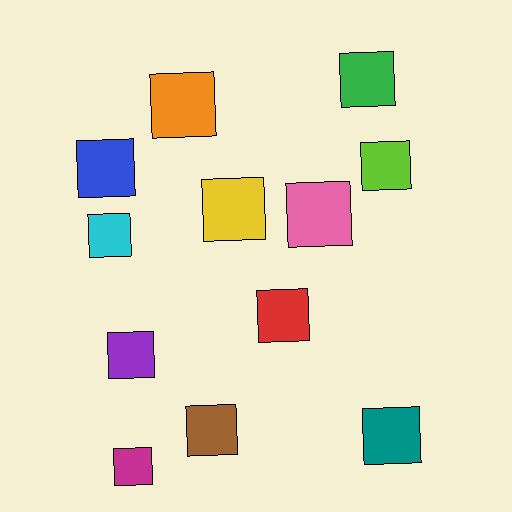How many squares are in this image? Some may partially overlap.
There are 12 squares.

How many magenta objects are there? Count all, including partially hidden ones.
There is 1 magenta object.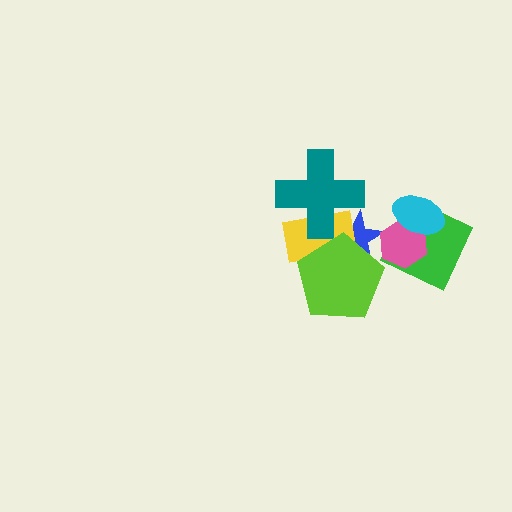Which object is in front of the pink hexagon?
The cyan ellipse is in front of the pink hexagon.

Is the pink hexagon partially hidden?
Yes, it is partially covered by another shape.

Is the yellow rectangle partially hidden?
Yes, it is partially covered by another shape.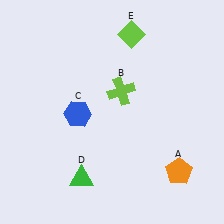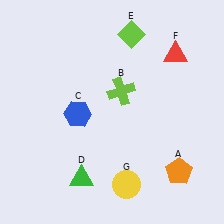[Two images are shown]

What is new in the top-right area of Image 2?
A red triangle (F) was added in the top-right area of Image 2.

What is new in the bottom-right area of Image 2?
A yellow circle (G) was added in the bottom-right area of Image 2.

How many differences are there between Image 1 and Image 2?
There are 2 differences between the two images.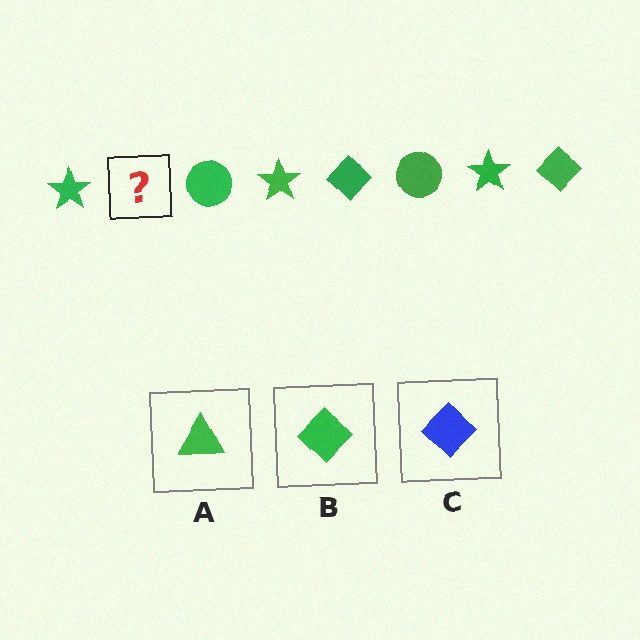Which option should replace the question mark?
Option B.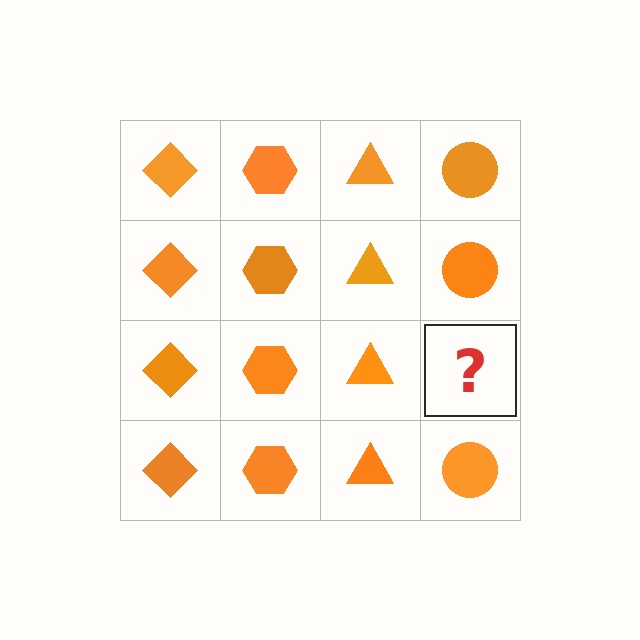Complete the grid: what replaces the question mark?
The question mark should be replaced with an orange circle.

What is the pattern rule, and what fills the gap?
The rule is that each column has a consistent shape. The gap should be filled with an orange circle.